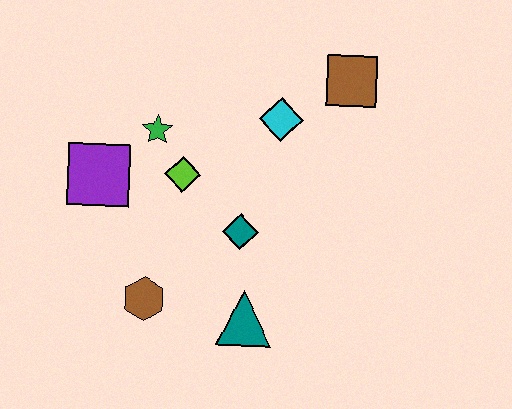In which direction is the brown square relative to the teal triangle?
The brown square is above the teal triangle.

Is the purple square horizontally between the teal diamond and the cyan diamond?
No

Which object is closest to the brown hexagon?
The teal triangle is closest to the brown hexagon.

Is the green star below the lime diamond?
No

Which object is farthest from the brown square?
The brown hexagon is farthest from the brown square.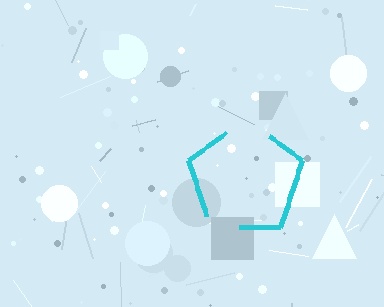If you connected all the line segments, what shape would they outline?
They would outline a pentagon.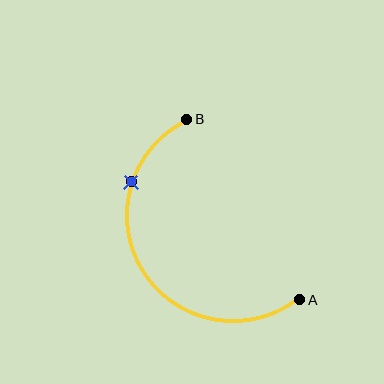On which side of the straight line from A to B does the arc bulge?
The arc bulges to the left of the straight line connecting A and B.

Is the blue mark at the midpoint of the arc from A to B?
No. The blue mark lies on the arc but is closer to endpoint B. The arc midpoint would be at the point on the curve equidistant along the arc from both A and B.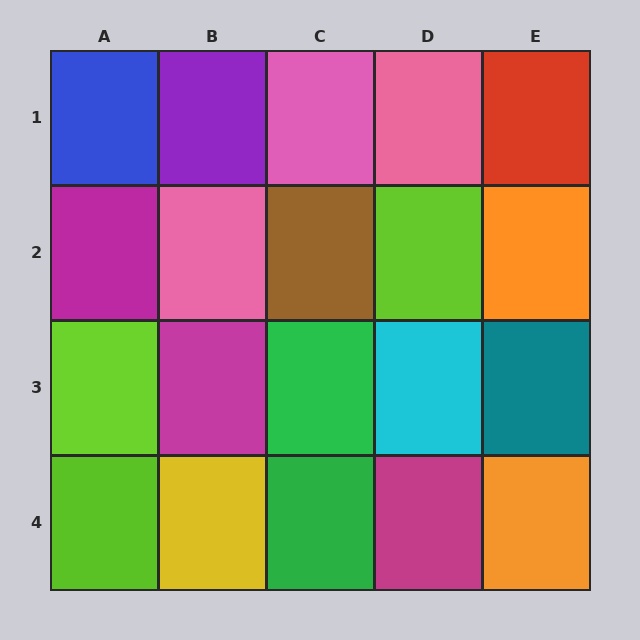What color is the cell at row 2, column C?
Brown.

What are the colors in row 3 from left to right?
Lime, magenta, green, cyan, teal.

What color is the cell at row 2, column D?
Lime.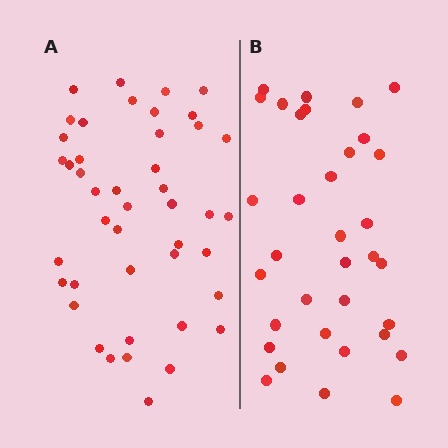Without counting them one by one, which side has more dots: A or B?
Region A (the left region) has more dots.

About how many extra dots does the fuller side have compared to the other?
Region A has roughly 10 or so more dots than region B.